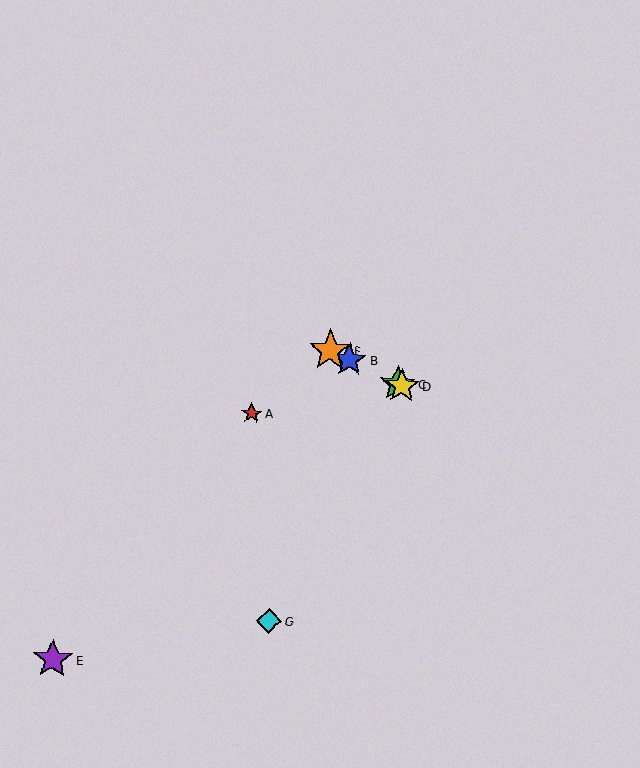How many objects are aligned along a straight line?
4 objects (B, C, D, F) are aligned along a straight line.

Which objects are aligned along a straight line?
Objects B, C, D, F are aligned along a straight line.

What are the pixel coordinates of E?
Object E is at (53, 659).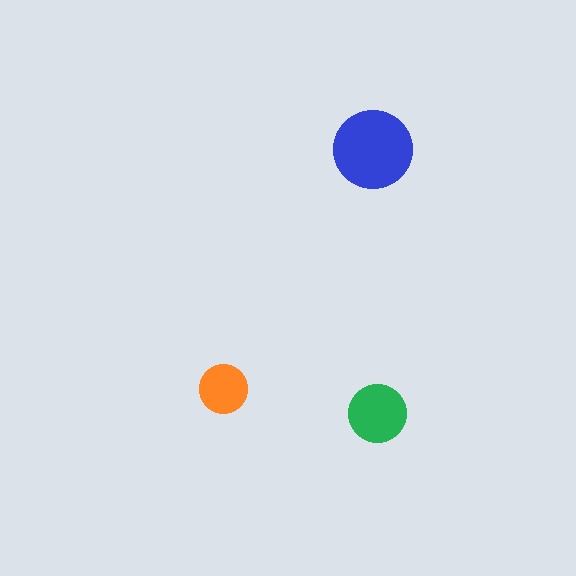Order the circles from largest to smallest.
the blue one, the green one, the orange one.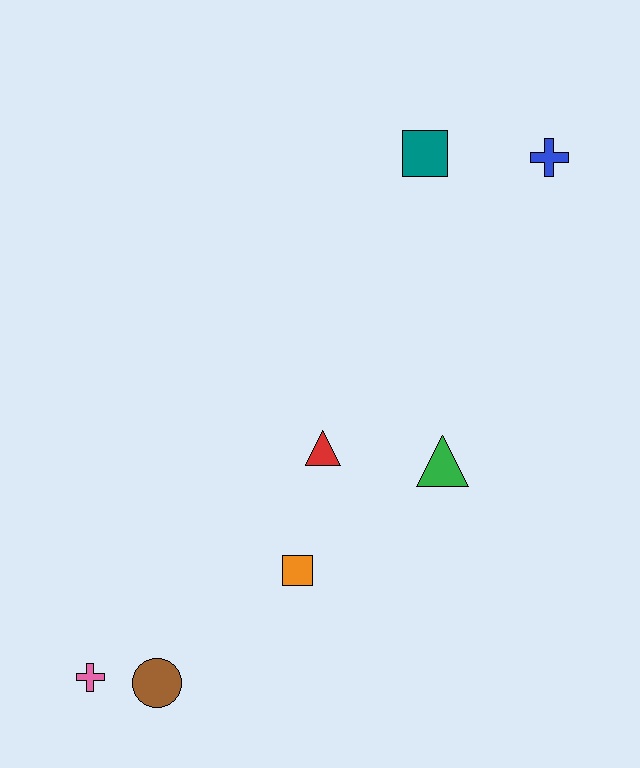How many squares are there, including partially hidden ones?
There are 2 squares.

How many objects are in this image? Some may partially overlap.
There are 7 objects.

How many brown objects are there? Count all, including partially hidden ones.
There is 1 brown object.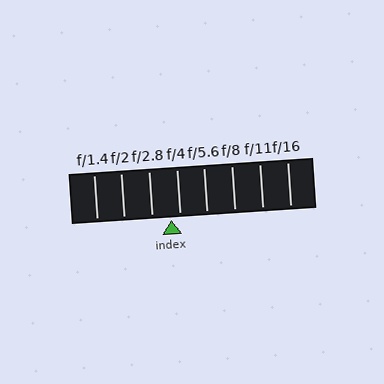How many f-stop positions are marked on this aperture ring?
There are 8 f-stop positions marked.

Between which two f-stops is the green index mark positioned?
The index mark is between f/2.8 and f/4.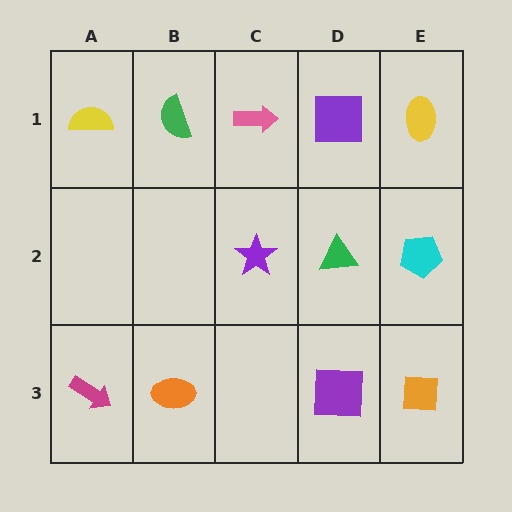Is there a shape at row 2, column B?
No, that cell is empty.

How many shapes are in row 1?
5 shapes.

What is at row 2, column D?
A green triangle.